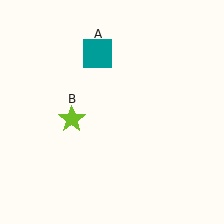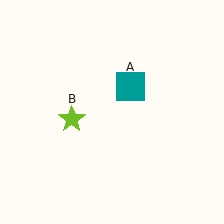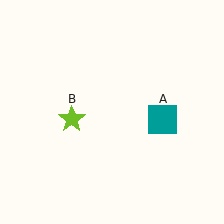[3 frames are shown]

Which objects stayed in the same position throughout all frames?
Lime star (object B) remained stationary.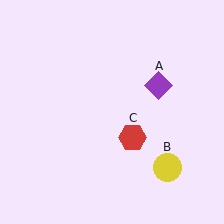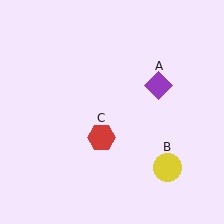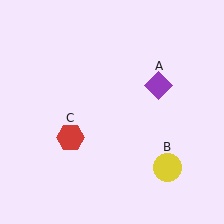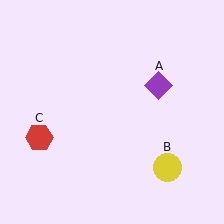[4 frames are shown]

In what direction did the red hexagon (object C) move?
The red hexagon (object C) moved left.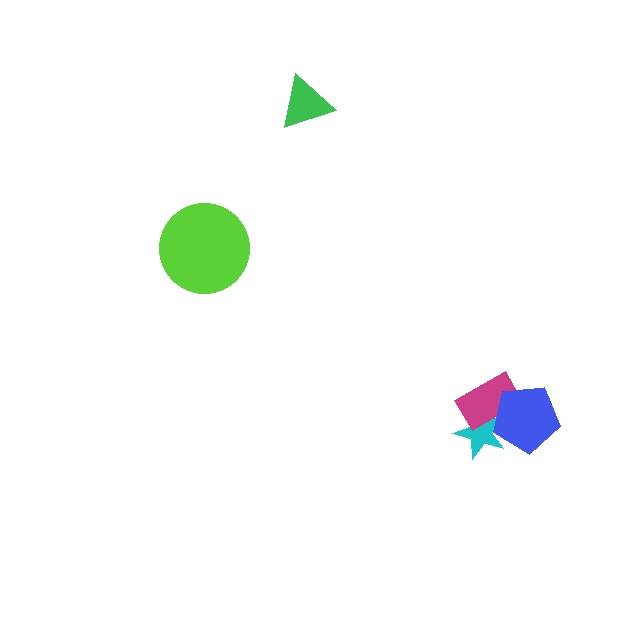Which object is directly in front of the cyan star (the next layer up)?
The magenta rectangle is directly in front of the cyan star.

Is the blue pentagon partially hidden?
No, no other shape covers it.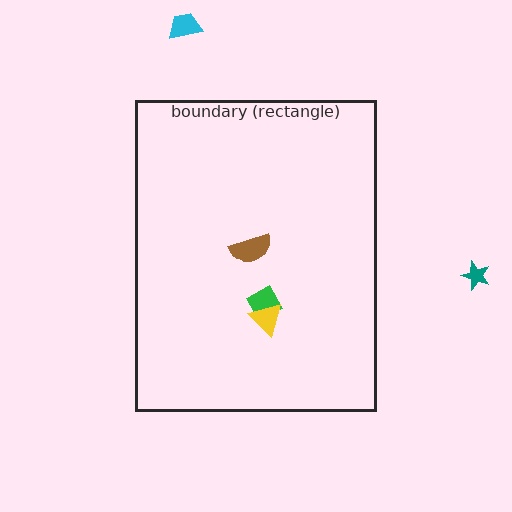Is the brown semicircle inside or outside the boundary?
Inside.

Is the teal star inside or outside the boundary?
Outside.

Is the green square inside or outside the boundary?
Inside.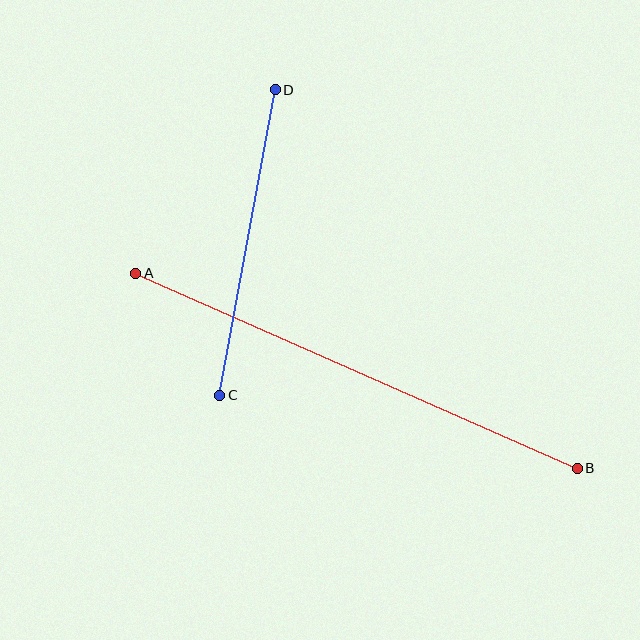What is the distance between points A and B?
The distance is approximately 483 pixels.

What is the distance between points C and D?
The distance is approximately 310 pixels.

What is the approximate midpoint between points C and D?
The midpoint is at approximately (248, 243) pixels.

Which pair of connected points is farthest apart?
Points A and B are farthest apart.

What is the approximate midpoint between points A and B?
The midpoint is at approximately (357, 371) pixels.